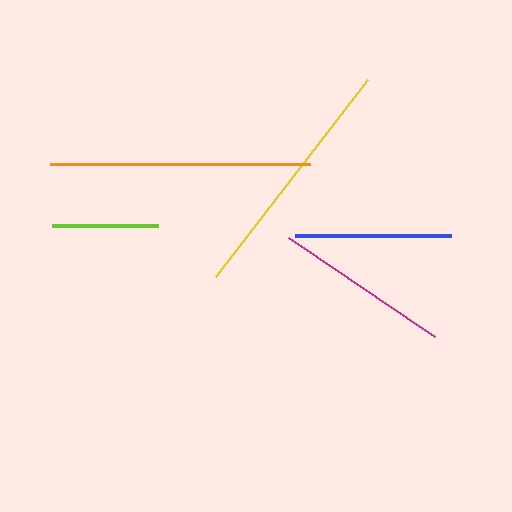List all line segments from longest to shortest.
From longest to shortest: orange, yellow, magenta, blue, lime.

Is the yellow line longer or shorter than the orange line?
The orange line is longer than the yellow line.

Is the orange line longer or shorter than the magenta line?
The orange line is longer than the magenta line.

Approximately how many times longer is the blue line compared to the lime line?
The blue line is approximately 1.5 times the length of the lime line.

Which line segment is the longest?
The orange line is the longest at approximately 260 pixels.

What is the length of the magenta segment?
The magenta segment is approximately 176 pixels long.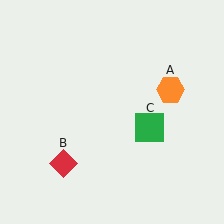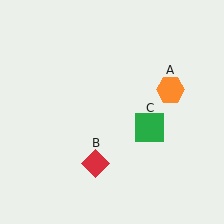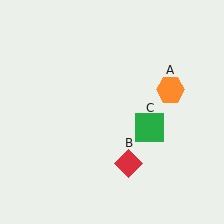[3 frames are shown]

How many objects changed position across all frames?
1 object changed position: red diamond (object B).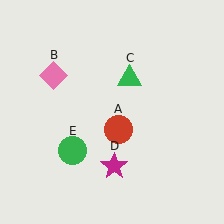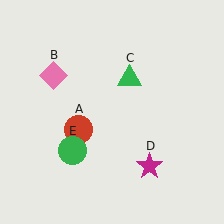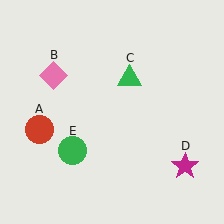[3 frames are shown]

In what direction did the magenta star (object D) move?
The magenta star (object D) moved right.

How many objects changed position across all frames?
2 objects changed position: red circle (object A), magenta star (object D).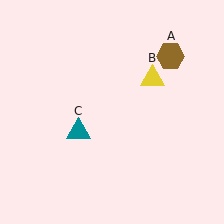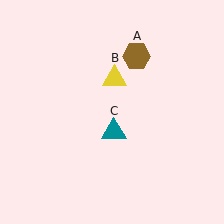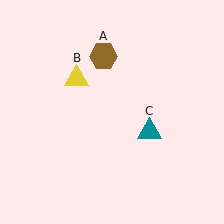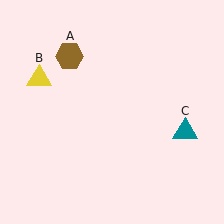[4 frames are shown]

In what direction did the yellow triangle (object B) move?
The yellow triangle (object B) moved left.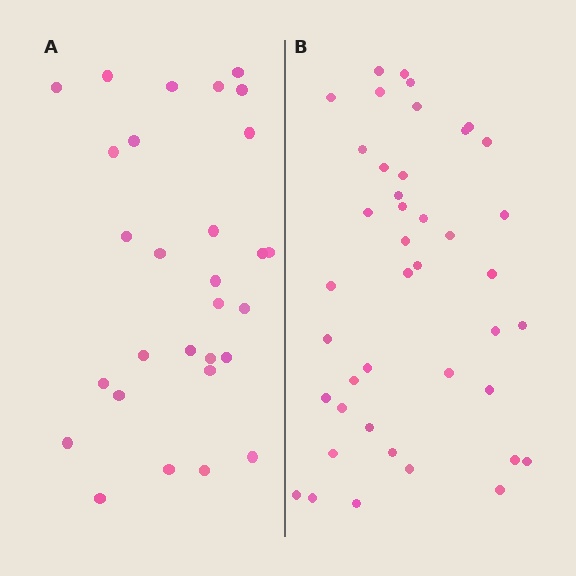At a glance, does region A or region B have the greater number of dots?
Region B (the right region) has more dots.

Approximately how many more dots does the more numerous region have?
Region B has approximately 15 more dots than region A.